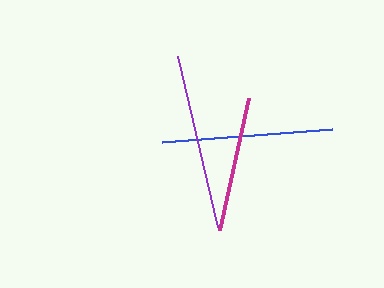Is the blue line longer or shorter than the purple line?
The purple line is longer than the blue line.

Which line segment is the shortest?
The magenta line is the shortest at approximately 135 pixels.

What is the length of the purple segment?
The purple segment is approximately 175 pixels long.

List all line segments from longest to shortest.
From longest to shortest: purple, blue, magenta.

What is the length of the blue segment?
The blue segment is approximately 171 pixels long.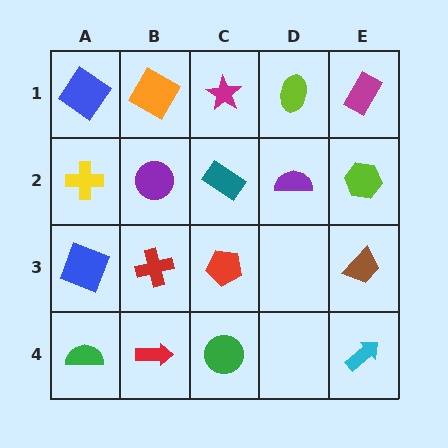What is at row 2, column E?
A lime hexagon.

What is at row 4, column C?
A green circle.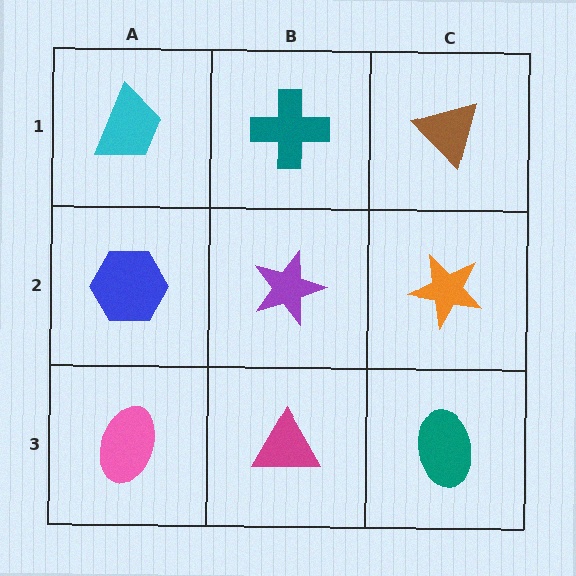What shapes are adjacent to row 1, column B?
A purple star (row 2, column B), a cyan trapezoid (row 1, column A), a brown triangle (row 1, column C).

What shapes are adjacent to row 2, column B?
A teal cross (row 1, column B), a magenta triangle (row 3, column B), a blue hexagon (row 2, column A), an orange star (row 2, column C).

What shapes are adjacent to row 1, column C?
An orange star (row 2, column C), a teal cross (row 1, column B).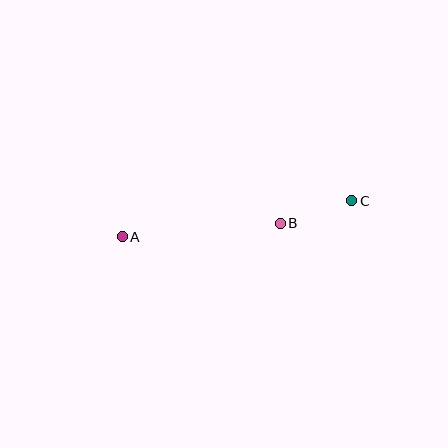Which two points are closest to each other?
Points B and C are closest to each other.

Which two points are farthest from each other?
Points A and C are farthest from each other.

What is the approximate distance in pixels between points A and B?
The distance between A and B is approximately 158 pixels.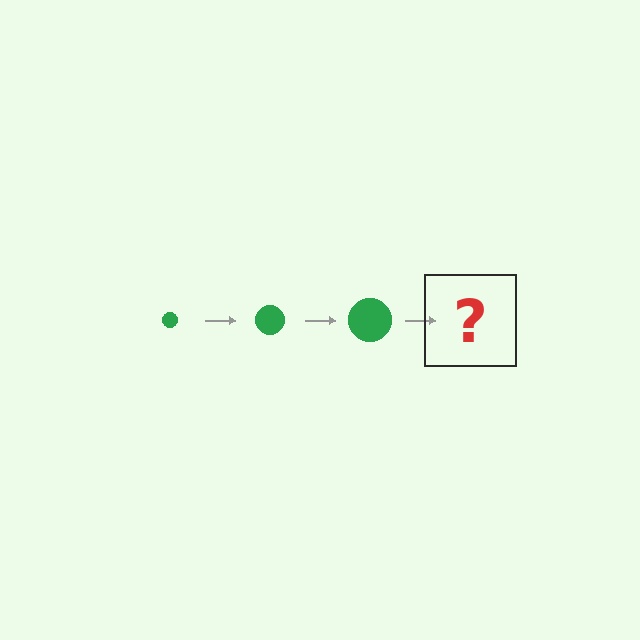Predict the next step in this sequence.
The next step is a green circle, larger than the previous one.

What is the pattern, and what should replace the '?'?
The pattern is that the circle gets progressively larger each step. The '?' should be a green circle, larger than the previous one.